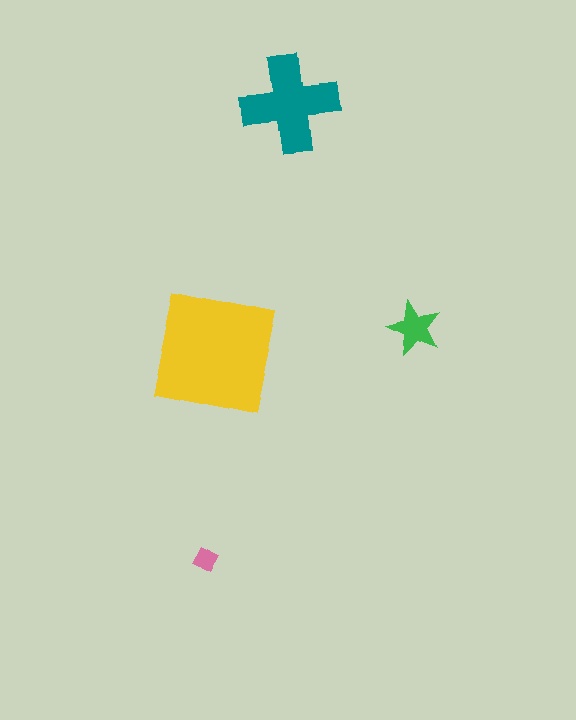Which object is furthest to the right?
The green star is rightmost.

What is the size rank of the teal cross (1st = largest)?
2nd.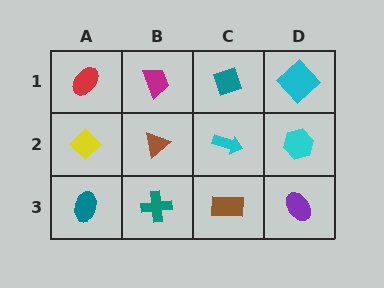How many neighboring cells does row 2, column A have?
3.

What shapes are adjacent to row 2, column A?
A red ellipse (row 1, column A), a teal ellipse (row 3, column A), a brown triangle (row 2, column B).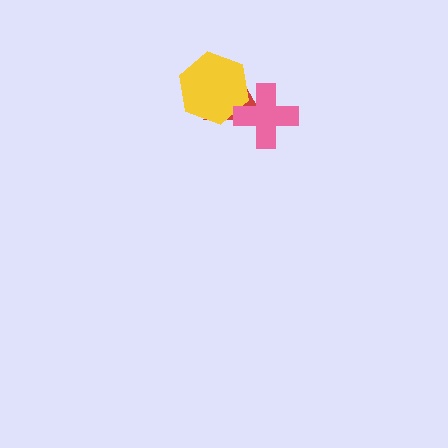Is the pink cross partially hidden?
No, no other shape covers it.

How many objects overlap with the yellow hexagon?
2 objects overlap with the yellow hexagon.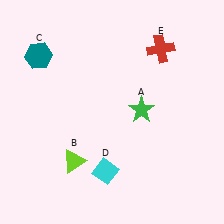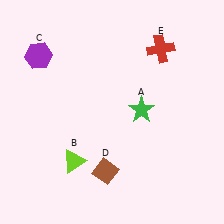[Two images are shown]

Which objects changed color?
C changed from teal to purple. D changed from cyan to brown.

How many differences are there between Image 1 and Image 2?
There are 2 differences between the two images.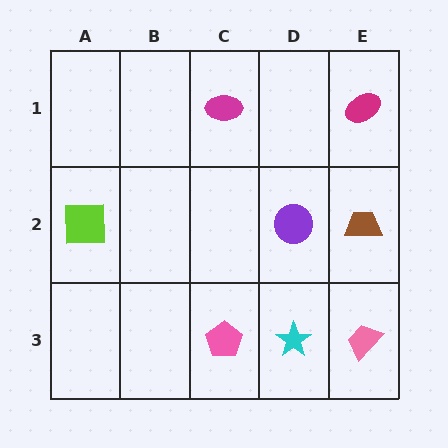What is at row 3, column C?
A pink pentagon.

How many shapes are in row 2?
3 shapes.